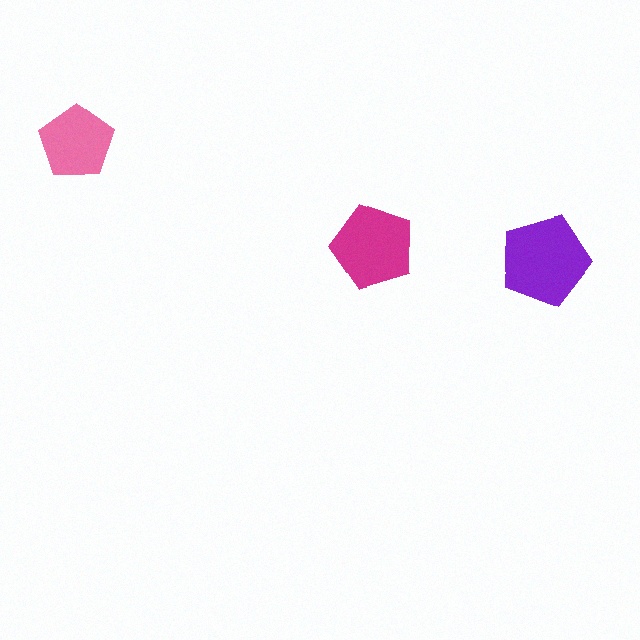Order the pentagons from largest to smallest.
the purple one, the magenta one, the pink one.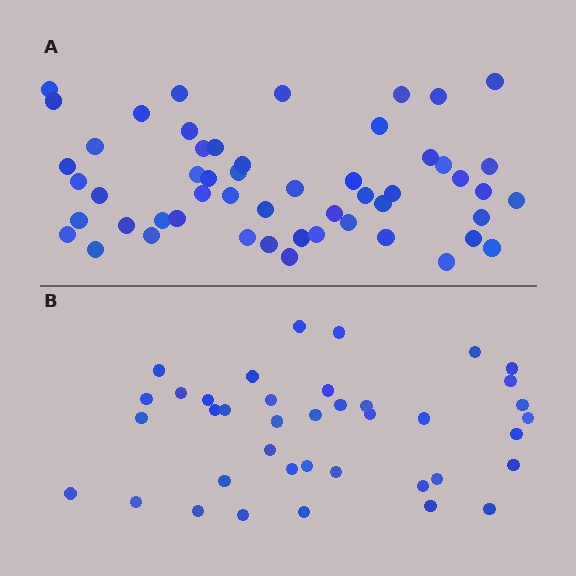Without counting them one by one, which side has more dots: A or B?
Region A (the top region) has more dots.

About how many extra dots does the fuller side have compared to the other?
Region A has approximately 15 more dots than region B.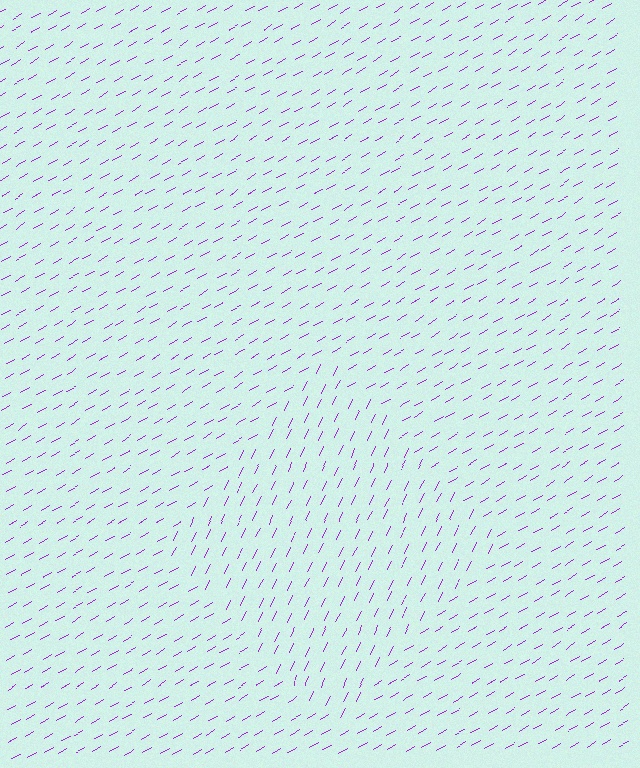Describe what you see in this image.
The image is filled with small purple line segments. A diamond region in the image has lines oriented differently from the surrounding lines, creating a visible texture boundary.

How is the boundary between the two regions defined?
The boundary is defined purely by a change in line orientation (approximately 34 degrees difference). All lines are the same color and thickness.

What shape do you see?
I see a diamond.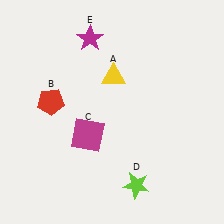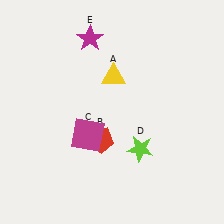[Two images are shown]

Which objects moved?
The objects that moved are: the red pentagon (B), the lime star (D).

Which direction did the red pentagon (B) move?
The red pentagon (B) moved right.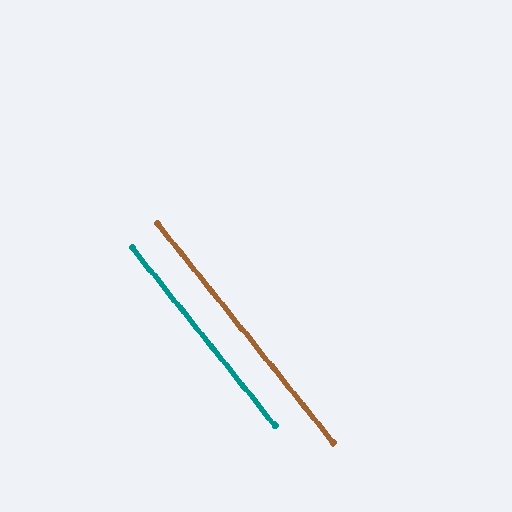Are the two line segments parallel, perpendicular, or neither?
Parallel — their directions differ by only 0.1°.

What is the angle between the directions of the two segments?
Approximately 0 degrees.